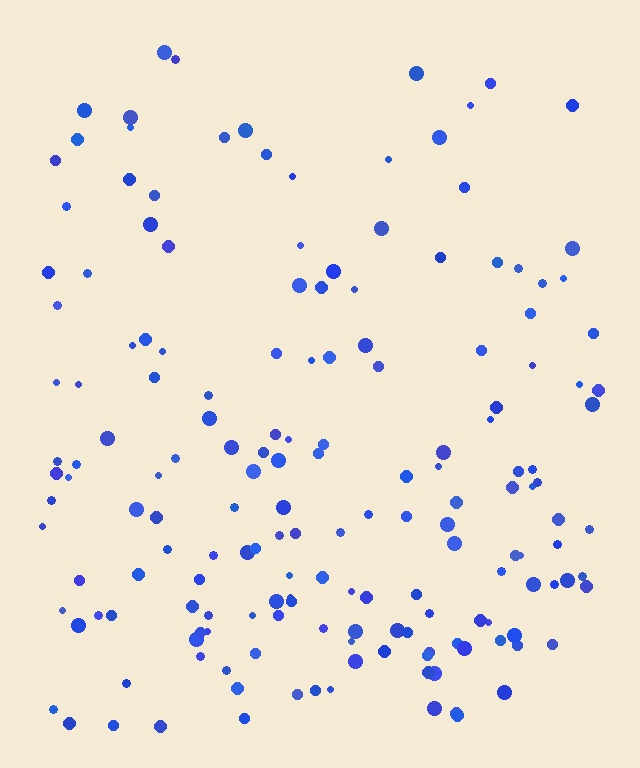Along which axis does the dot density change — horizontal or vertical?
Vertical.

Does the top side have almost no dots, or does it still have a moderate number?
Still a moderate number, just noticeably fewer than the bottom.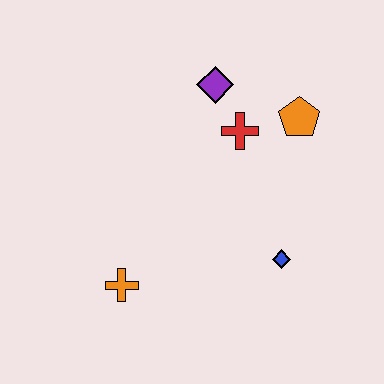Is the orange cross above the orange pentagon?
No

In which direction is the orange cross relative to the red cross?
The orange cross is below the red cross.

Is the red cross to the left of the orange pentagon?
Yes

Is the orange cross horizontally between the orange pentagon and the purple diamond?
No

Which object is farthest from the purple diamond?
The orange cross is farthest from the purple diamond.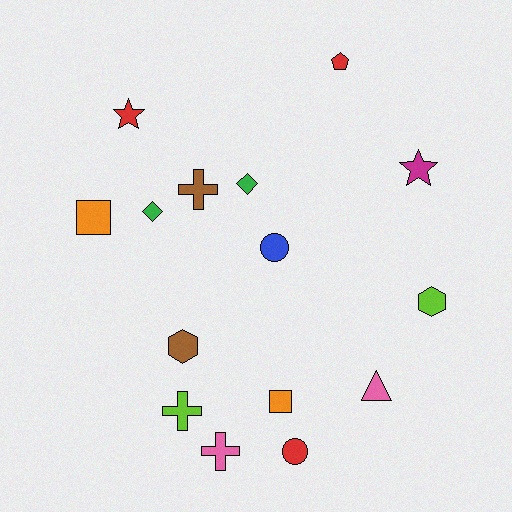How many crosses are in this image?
There are 3 crosses.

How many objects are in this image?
There are 15 objects.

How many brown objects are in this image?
There are 2 brown objects.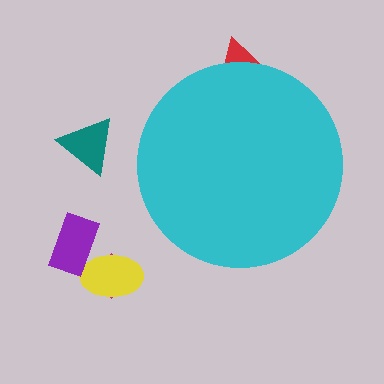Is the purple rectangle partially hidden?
No, the purple rectangle is fully visible.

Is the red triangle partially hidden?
Yes, the red triangle is partially hidden behind the cyan circle.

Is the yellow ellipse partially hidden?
No, the yellow ellipse is fully visible.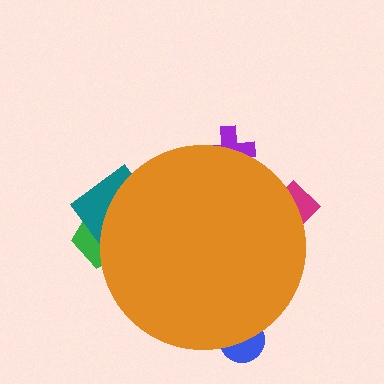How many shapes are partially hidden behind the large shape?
5 shapes are partially hidden.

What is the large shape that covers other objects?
An orange circle.